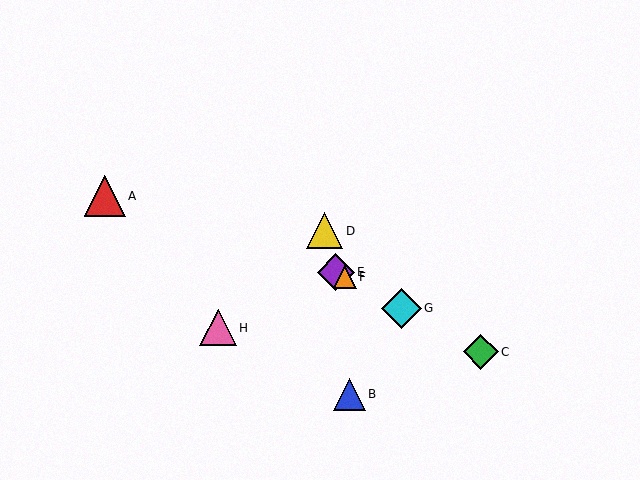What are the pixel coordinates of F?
Object F is at (345, 277).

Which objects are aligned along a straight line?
Objects C, E, F, G are aligned along a straight line.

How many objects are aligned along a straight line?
4 objects (C, E, F, G) are aligned along a straight line.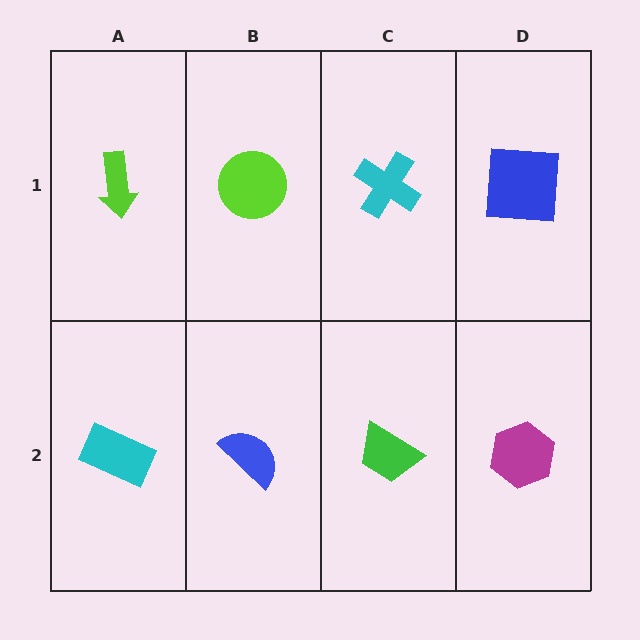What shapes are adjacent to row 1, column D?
A magenta hexagon (row 2, column D), a cyan cross (row 1, column C).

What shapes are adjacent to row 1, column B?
A blue semicircle (row 2, column B), a lime arrow (row 1, column A), a cyan cross (row 1, column C).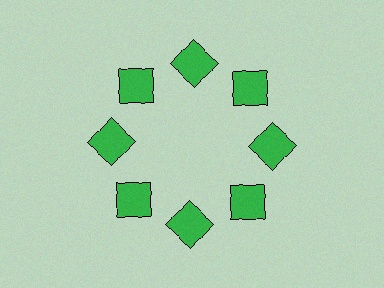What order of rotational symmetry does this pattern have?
This pattern has 8-fold rotational symmetry.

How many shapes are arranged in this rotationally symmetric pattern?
There are 8 shapes, arranged in 8 groups of 1.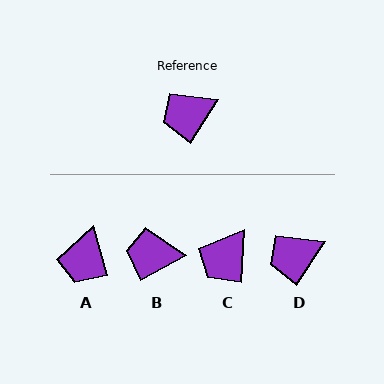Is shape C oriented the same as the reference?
No, it is off by about 29 degrees.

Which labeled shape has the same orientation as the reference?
D.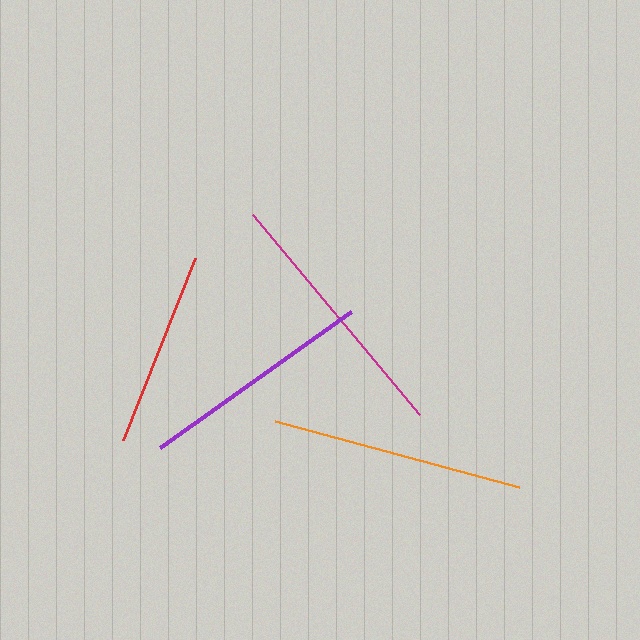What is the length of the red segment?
The red segment is approximately 196 pixels long.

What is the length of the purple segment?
The purple segment is approximately 235 pixels long.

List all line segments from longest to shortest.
From longest to shortest: magenta, orange, purple, red.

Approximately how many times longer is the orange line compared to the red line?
The orange line is approximately 1.3 times the length of the red line.